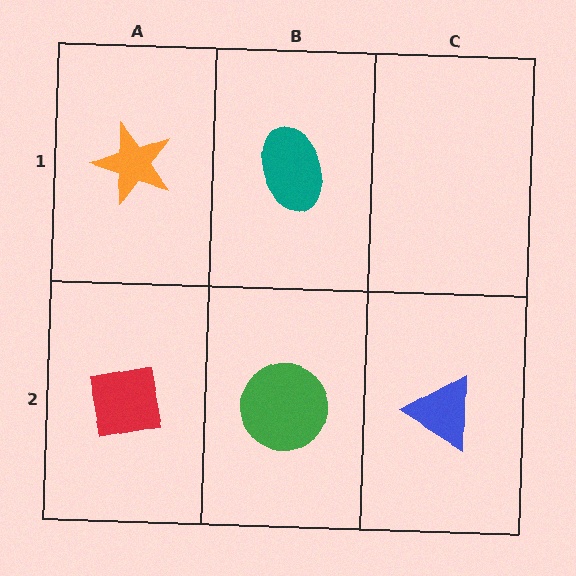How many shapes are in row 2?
3 shapes.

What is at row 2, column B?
A green circle.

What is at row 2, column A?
A red square.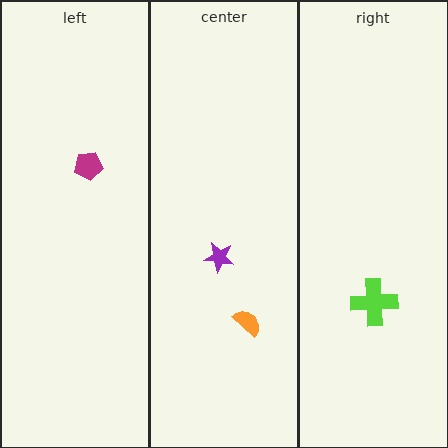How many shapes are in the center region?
2.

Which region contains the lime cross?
The right region.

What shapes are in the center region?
The orange semicircle, the purple star.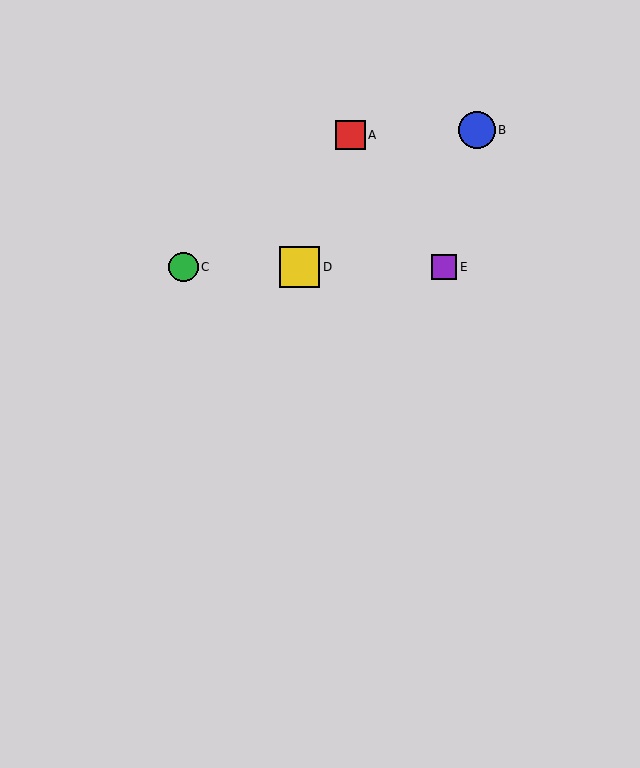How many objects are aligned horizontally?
3 objects (C, D, E) are aligned horizontally.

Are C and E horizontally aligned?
Yes, both are at y≈267.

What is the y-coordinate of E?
Object E is at y≈267.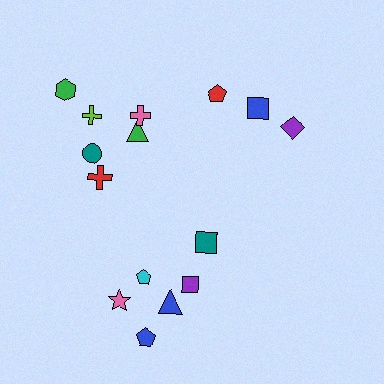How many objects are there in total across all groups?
There are 15 objects.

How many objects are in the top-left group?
There are 6 objects.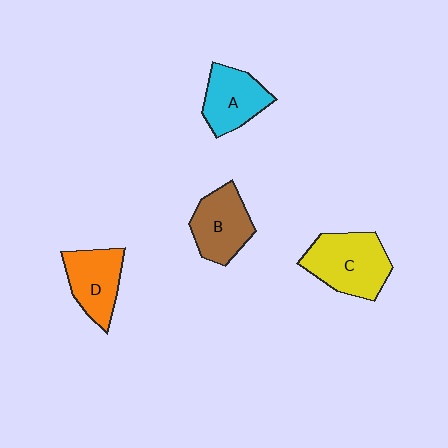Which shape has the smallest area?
Shape A (cyan).